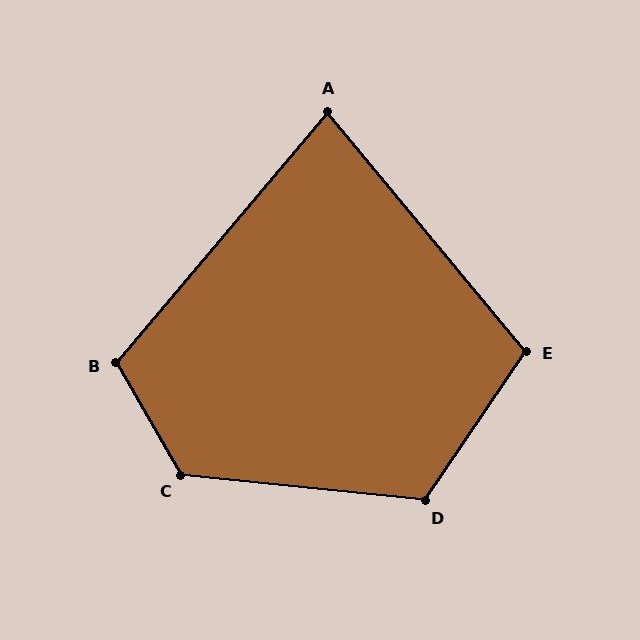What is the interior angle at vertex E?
Approximately 106 degrees (obtuse).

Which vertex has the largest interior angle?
C, at approximately 126 degrees.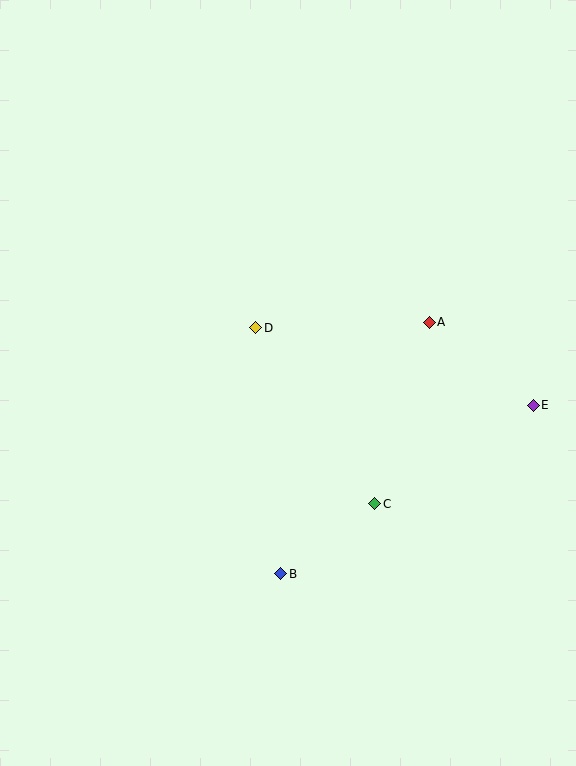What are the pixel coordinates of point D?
Point D is at (256, 328).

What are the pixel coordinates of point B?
Point B is at (281, 574).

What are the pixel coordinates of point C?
Point C is at (375, 504).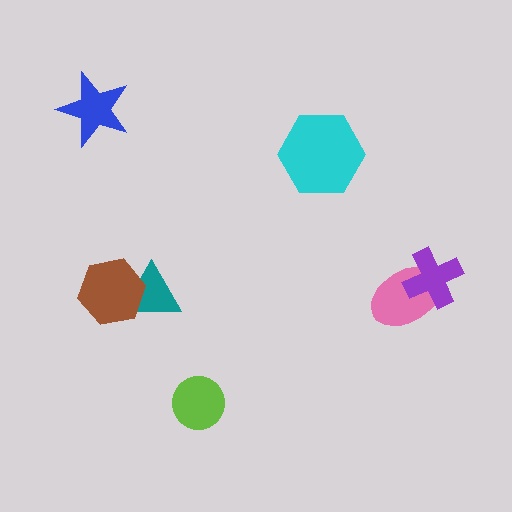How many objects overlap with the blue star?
0 objects overlap with the blue star.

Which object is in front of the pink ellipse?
The purple cross is in front of the pink ellipse.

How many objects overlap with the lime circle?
0 objects overlap with the lime circle.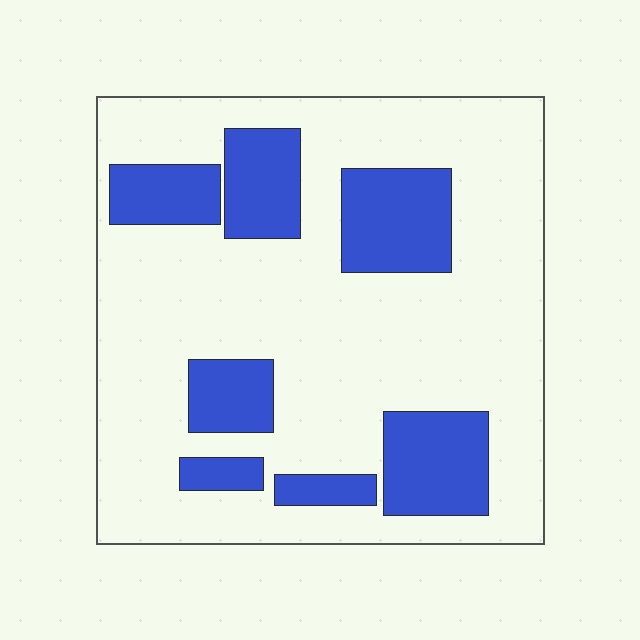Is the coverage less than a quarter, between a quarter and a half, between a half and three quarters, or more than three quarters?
Between a quarter and a half.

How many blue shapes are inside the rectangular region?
7.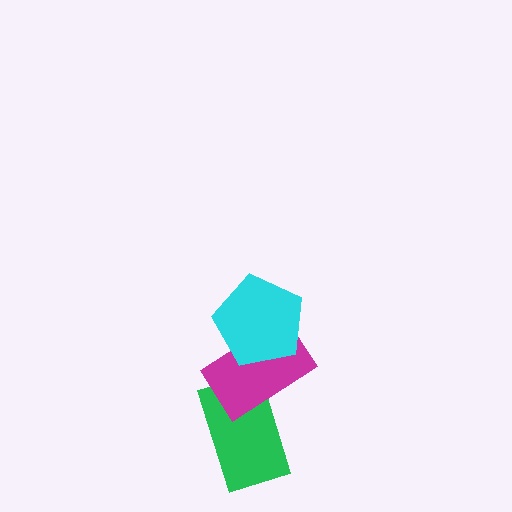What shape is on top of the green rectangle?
The magenta rectangle is on top of the green rectangle.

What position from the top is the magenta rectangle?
The magenta rectangle is 2nd from the top.